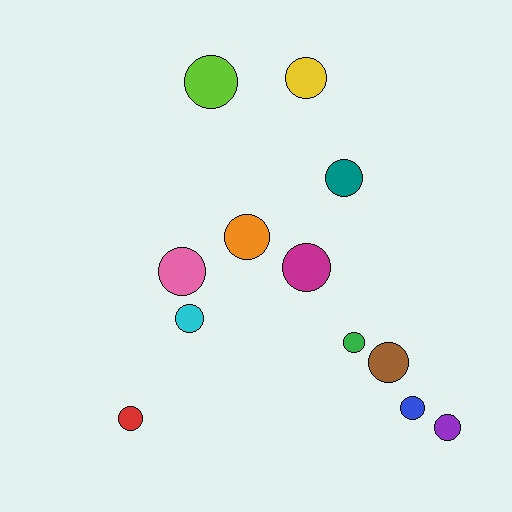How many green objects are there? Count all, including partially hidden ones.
There is 1 green object.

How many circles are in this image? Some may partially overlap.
There are 12 circles.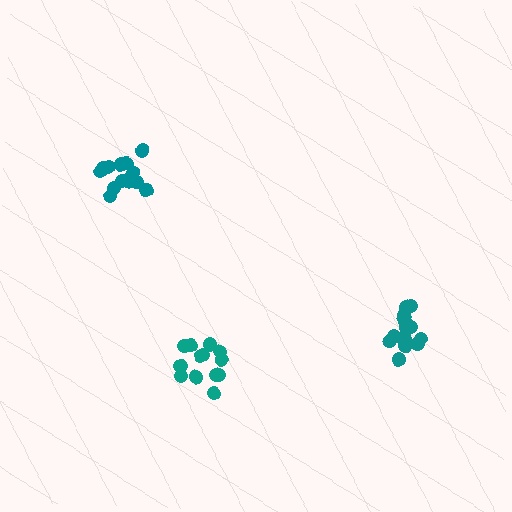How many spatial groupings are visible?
There are 3 spatial groupings.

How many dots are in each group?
Group 1: 15 dots, Group 2: 14 dots, Group 3: 13 dots (42 total).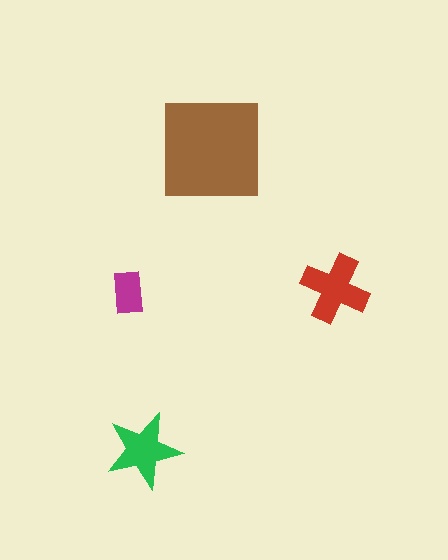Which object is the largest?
The brown square.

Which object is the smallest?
The magenta rectangle.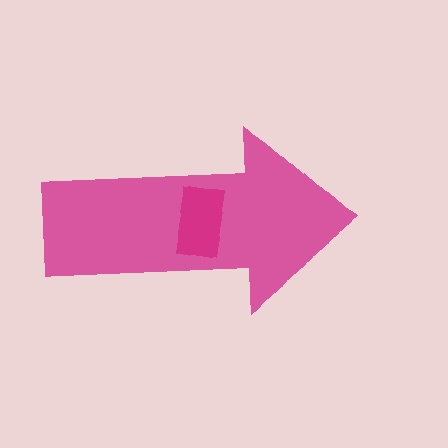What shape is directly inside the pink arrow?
The magenta rectangle.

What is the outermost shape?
The pink arrow.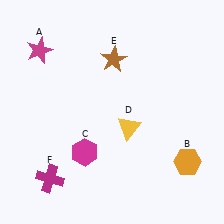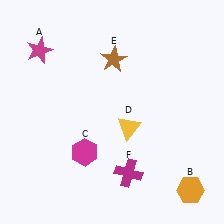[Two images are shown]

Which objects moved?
The objects that moved are: the orange hexagon (B), the magenta cross (F).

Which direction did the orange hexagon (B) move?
The orange hexagon (B) moved down.